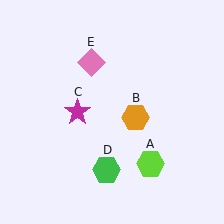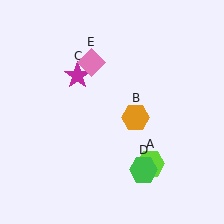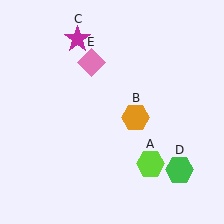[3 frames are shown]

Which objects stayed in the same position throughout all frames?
Lime hexagon (object A) and orange hexagon (object B) and pink diamond (object E) remained stationary.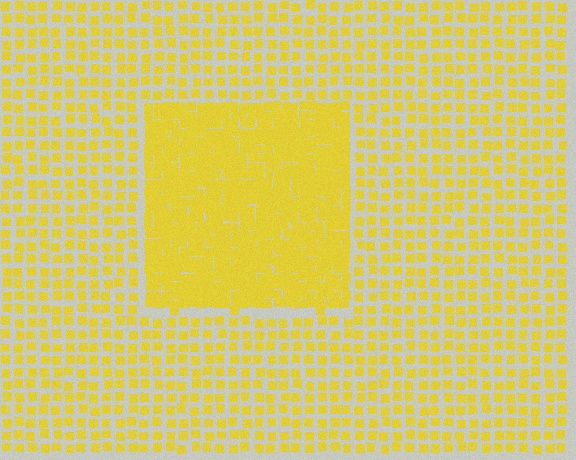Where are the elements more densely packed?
The elements are more densely packed inside the rectangle boundary.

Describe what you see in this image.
The image contains small yellow elements arranged at two different densities. A rectangle-shaped region is visible where the elements are more densely packed than the surrounding area.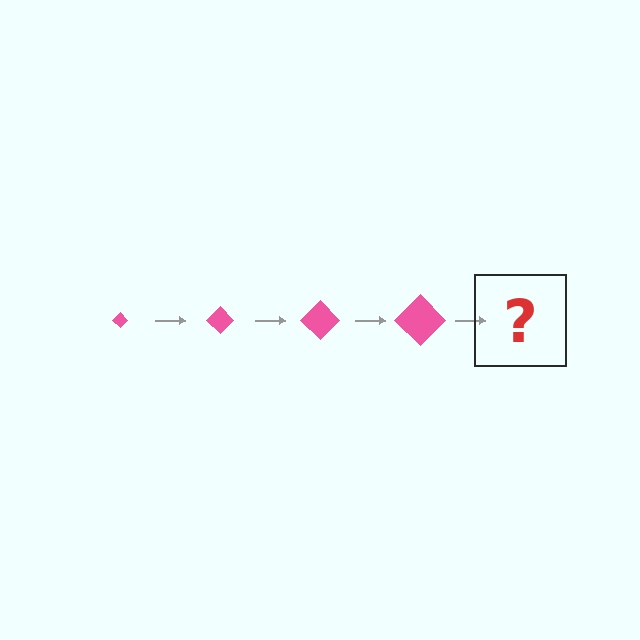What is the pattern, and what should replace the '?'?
The pattern is that the diamond gets progressively larger each step. The '?' should be a pink diamond, larger than the previous one.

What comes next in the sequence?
The next element should be a pink diamond, larger than the previous one.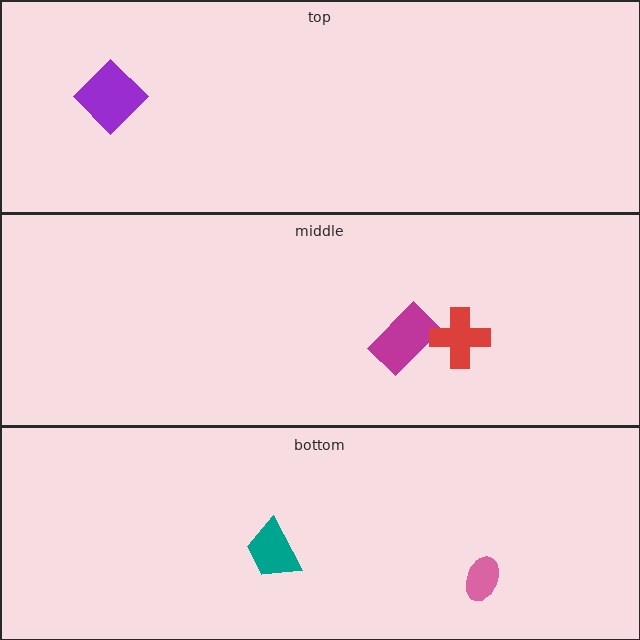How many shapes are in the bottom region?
2.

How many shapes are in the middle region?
2.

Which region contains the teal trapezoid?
The bottom region.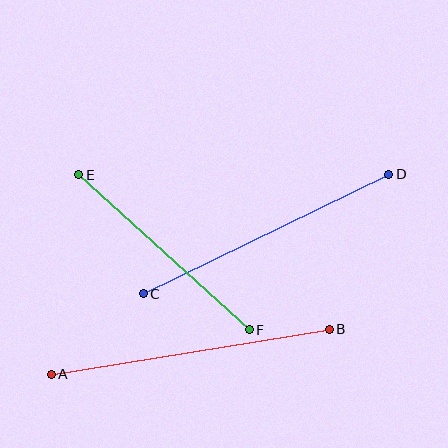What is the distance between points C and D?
The distance is approximately 273 pixels.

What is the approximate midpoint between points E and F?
The midpoint is at approximately (164, 252) pixels.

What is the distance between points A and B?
The distance is approximately 281 pixels.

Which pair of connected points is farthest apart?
Points A and B are farthest apart.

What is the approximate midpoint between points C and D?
The midpoint is at approximately (266, 234) pixels.